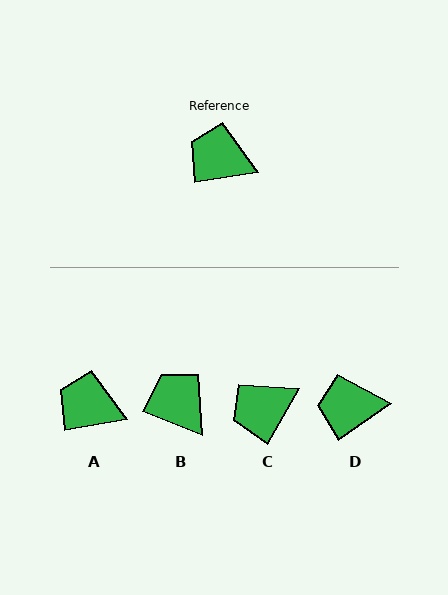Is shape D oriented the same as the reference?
No, it is off by about 26 degrees.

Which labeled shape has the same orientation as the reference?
A.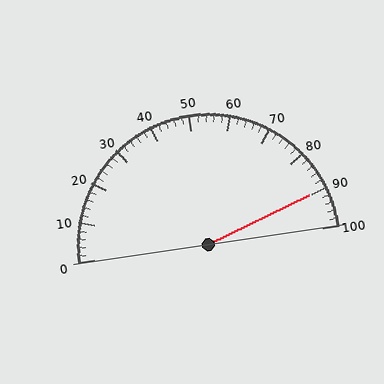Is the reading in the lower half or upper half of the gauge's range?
The reading is in the upper half of the range (0 to 100).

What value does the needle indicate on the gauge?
The needle indicates approximately 90.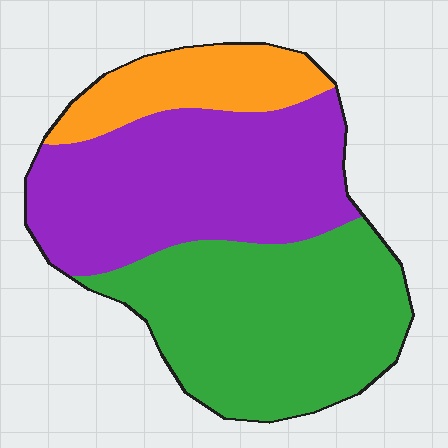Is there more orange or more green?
Green.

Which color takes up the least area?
Orange, at roughly 15%.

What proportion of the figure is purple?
Purple covers 42% of the figure.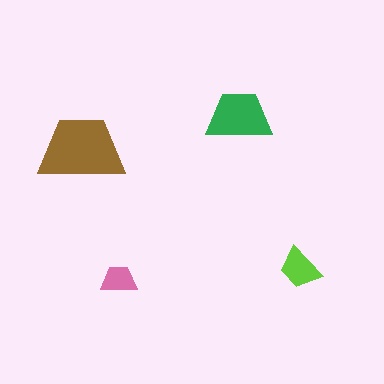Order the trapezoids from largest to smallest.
the brown one, the green one, the lime one, the pink one.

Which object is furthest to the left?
The brown trapezoid is leftmost.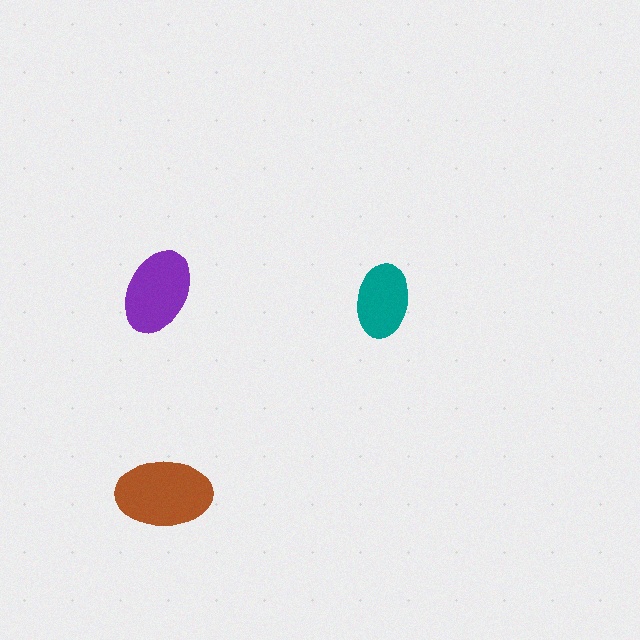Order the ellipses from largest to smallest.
the brown one, the purple one, the teal one.